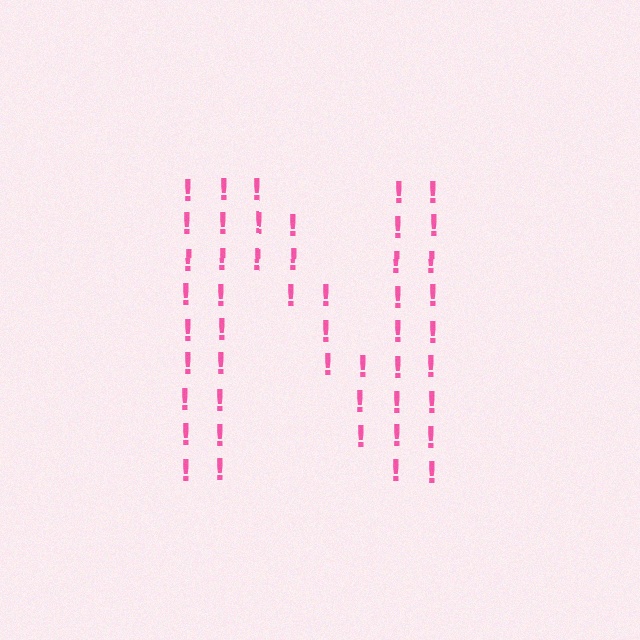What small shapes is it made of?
It is made of small exclamation marks.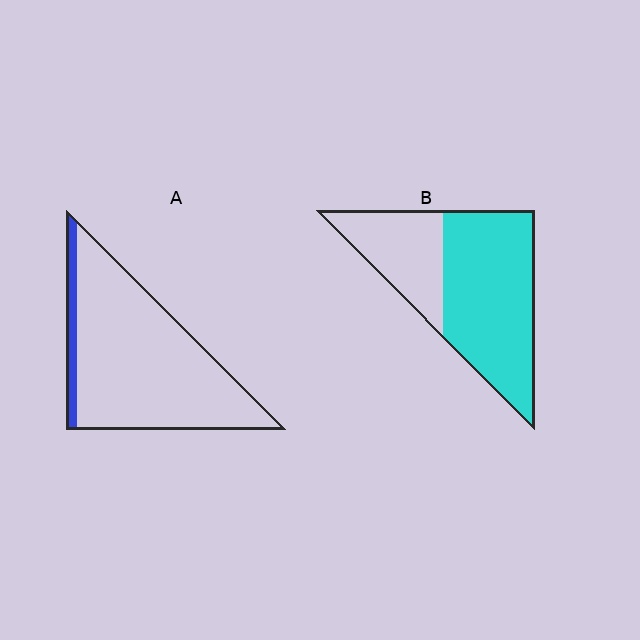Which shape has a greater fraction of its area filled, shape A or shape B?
Shape B.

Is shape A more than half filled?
No.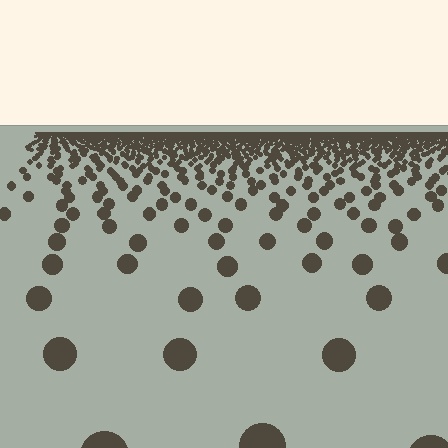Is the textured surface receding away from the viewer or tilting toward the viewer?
The surface is receding away from the viewer. Texture elements get smaller and denser toward the top.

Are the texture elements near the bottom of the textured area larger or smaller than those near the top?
Larger. Near the bottom, elements are closer to the viewer and appear at a bigger on-screen size.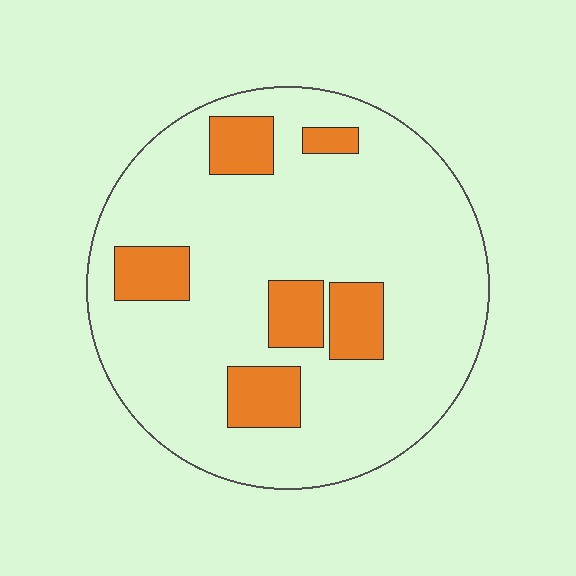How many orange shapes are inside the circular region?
6.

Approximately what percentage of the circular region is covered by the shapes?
Approximately 15%.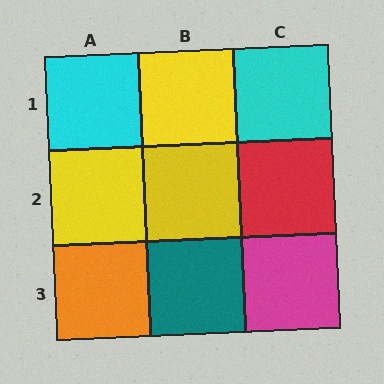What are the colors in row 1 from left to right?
Cyan, yellow, cyan.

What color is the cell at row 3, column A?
Orange.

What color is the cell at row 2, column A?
Yellow.